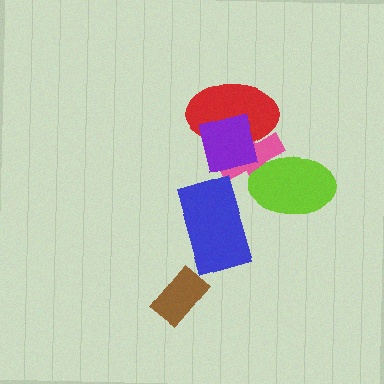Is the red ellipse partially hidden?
Yes, it is partially covered by another shape.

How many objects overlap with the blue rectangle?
0 objects overlap with the blue rectangle.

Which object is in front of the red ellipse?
The purple square is in front of the red ellipse.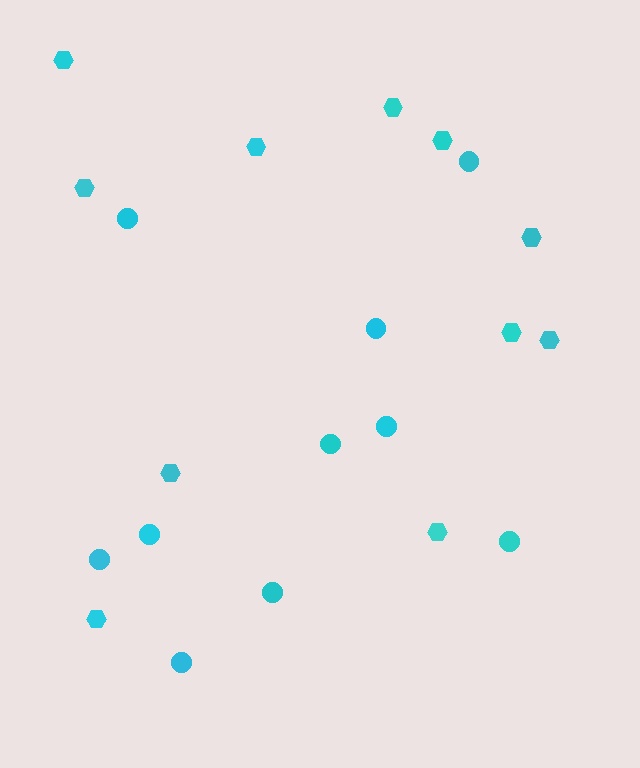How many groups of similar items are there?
There are 2 groups: one group of circles (10) and one group of hexagons (11).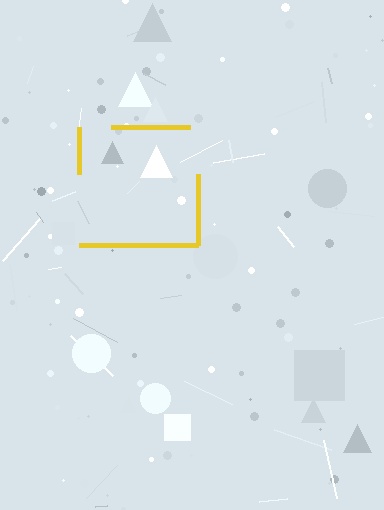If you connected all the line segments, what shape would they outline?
They would outline a square.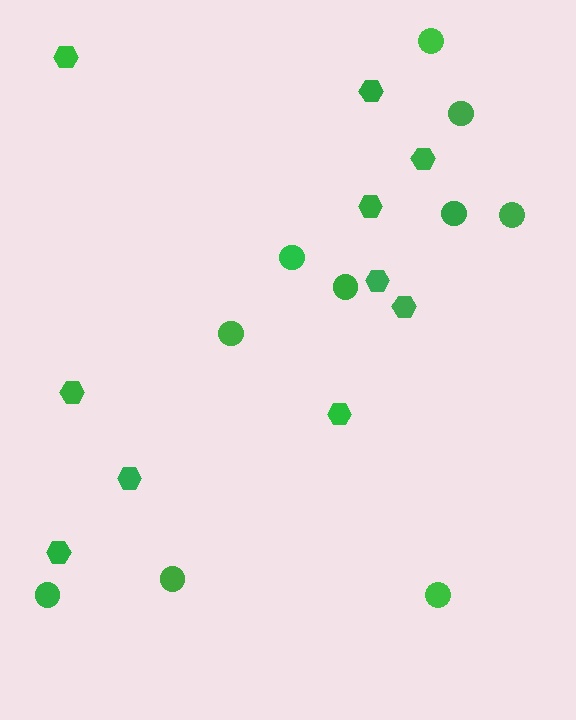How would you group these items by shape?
There are 2 groups: one group of hexagons (10) and one group of circles (10).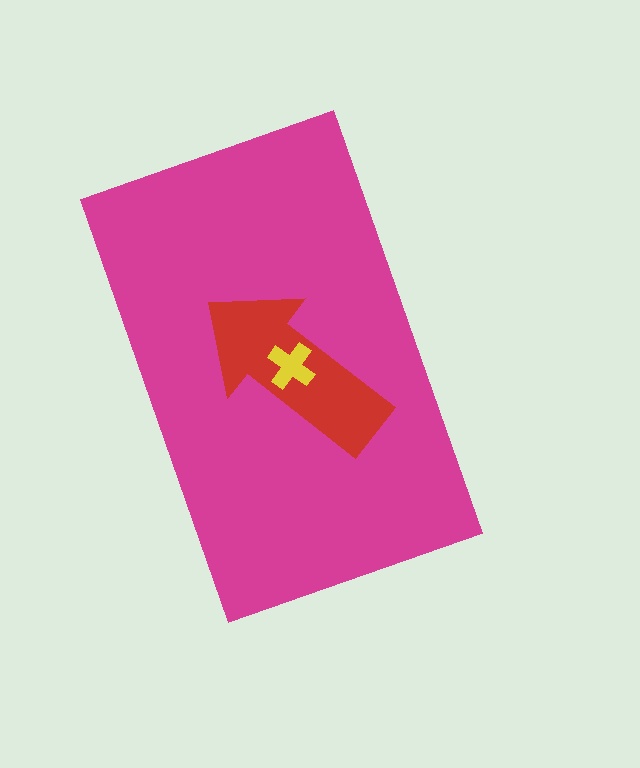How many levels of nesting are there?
3.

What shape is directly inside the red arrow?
The yellow cross.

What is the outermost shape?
The magenta rectangle.